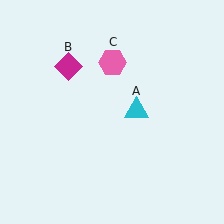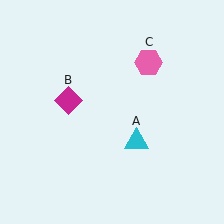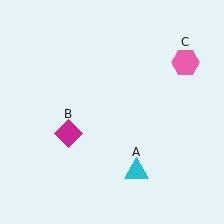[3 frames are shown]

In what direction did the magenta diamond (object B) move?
The magenta diamond (object B) moved down.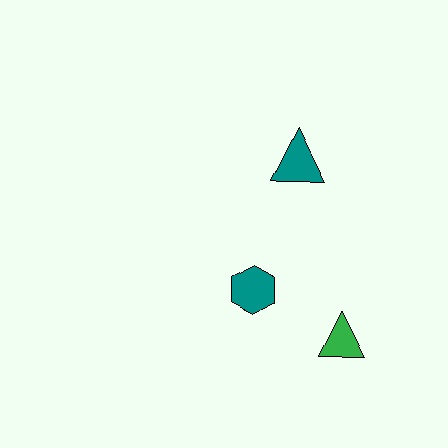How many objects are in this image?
There are 3 objects.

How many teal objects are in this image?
There are 2 teal objects.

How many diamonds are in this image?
There are no diamonds.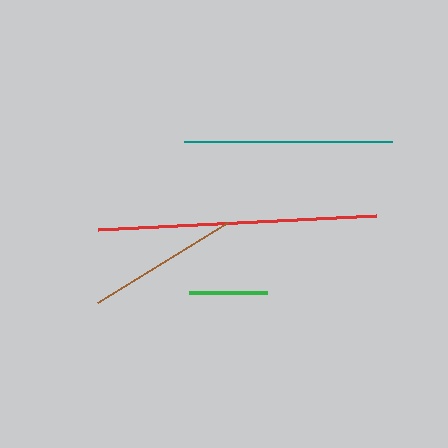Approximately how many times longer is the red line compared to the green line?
The red line is approximately 3.6 times the length of the green line.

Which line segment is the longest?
The red line is the longest at approximately 278 pixels.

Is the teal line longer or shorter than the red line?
The red line is longer than the teal line.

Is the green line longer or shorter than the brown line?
The brown line is longer than the green line.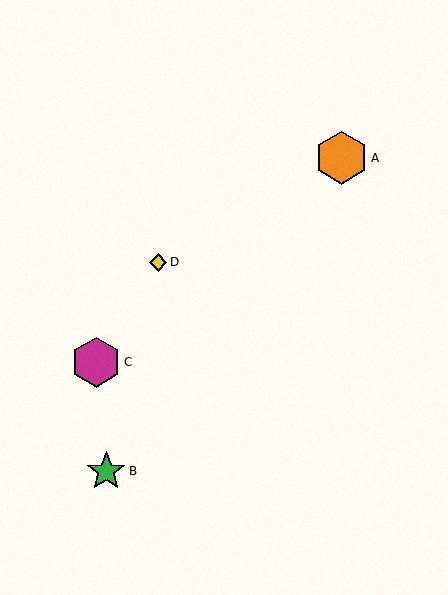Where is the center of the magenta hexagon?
The center of the magenta hexagon is at (96, 362).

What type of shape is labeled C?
Shape C is a magenta hexagon.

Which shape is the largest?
The orange hexagon (labeled A) is the largest.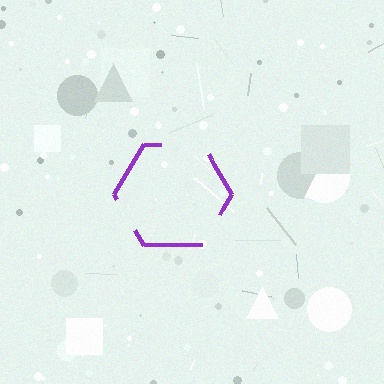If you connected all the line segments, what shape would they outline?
They would outline a hexagon.